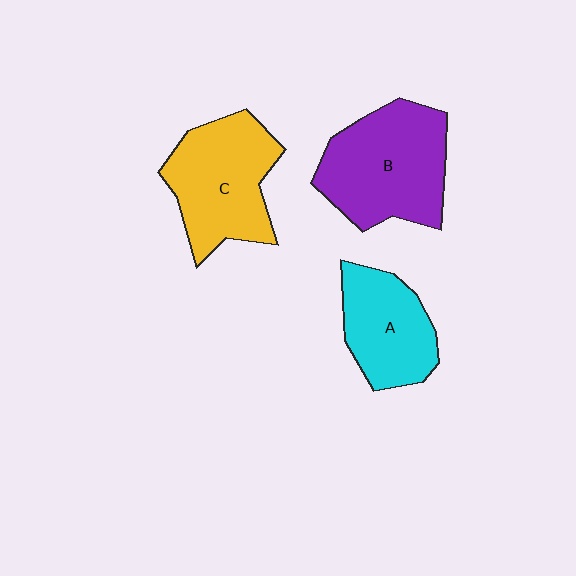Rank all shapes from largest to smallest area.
From largest to smallest: B (purple), C (yellow), A (cyan).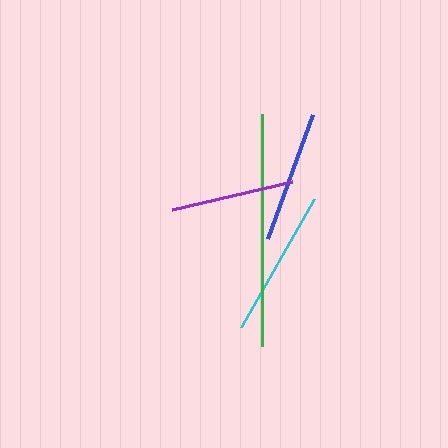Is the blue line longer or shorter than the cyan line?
The cyan line is longer than the blue line.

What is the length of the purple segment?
The purple segment is approximately 123 pixels long.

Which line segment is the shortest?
The purple line is the shortest at approximately 123 pixels.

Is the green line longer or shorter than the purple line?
The green line is longer than the purple line.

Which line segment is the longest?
The green line is the longest at approximately 232 pixels.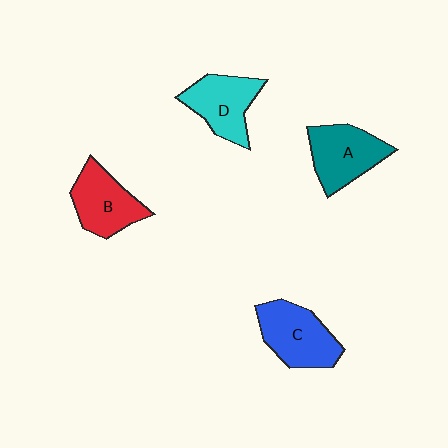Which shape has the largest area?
Shape C (blue).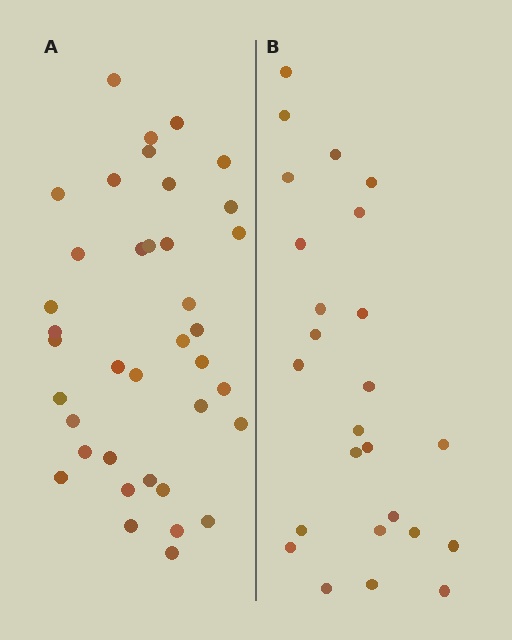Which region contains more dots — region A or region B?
Region A (the left region) has more dots.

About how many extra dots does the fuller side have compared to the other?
Region A has approximately 15 more dots than region B.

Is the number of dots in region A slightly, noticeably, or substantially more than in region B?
Region A has substantially more. The ratio is roughly 1.5 to 1.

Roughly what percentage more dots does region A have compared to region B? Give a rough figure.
About 50% more.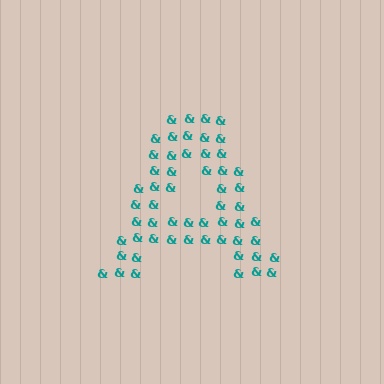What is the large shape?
The large shape is the letter A.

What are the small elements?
The small elements are ampersands.